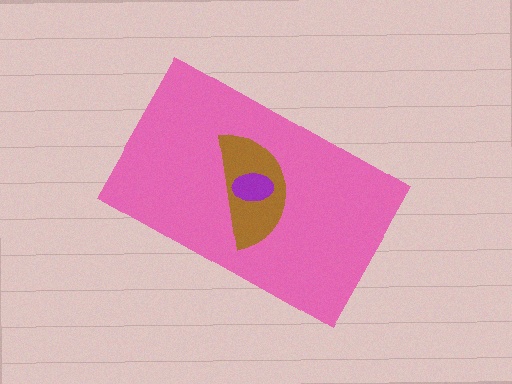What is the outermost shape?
The pink rectangle.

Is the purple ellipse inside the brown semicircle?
Yes.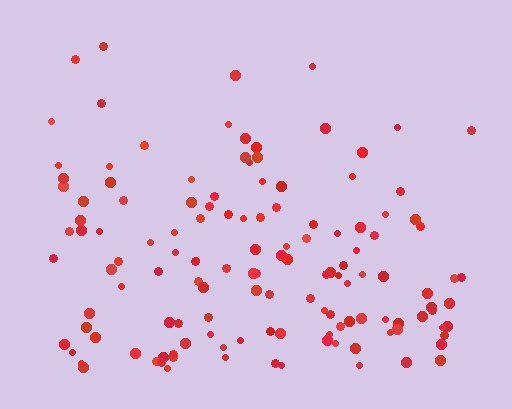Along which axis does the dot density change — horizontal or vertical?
Vertical.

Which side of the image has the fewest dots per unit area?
The top.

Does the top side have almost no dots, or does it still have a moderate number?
Still a moderate number, just noticeably fewer than the bottom.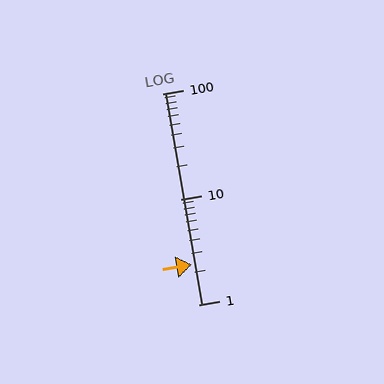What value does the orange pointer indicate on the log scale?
The pointer indicates approximately 2.4.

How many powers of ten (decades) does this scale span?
The scale spans 2 decades, from 1 to 100.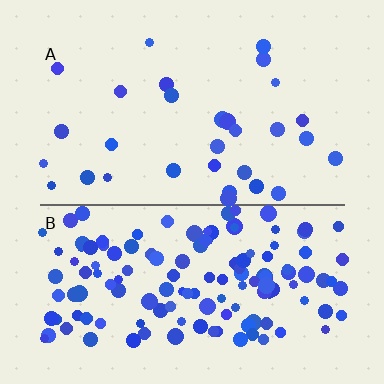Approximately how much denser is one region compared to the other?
Approximately 4.5× — region B over region A.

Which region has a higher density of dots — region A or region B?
B (the bottom).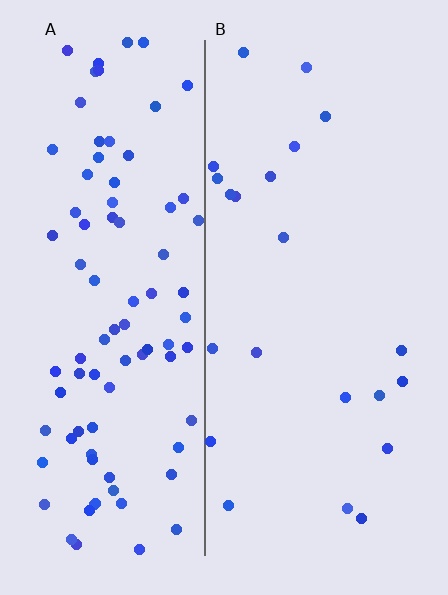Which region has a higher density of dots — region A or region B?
A (the left).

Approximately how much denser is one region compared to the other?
Approximately 4.0× — region A over region B.